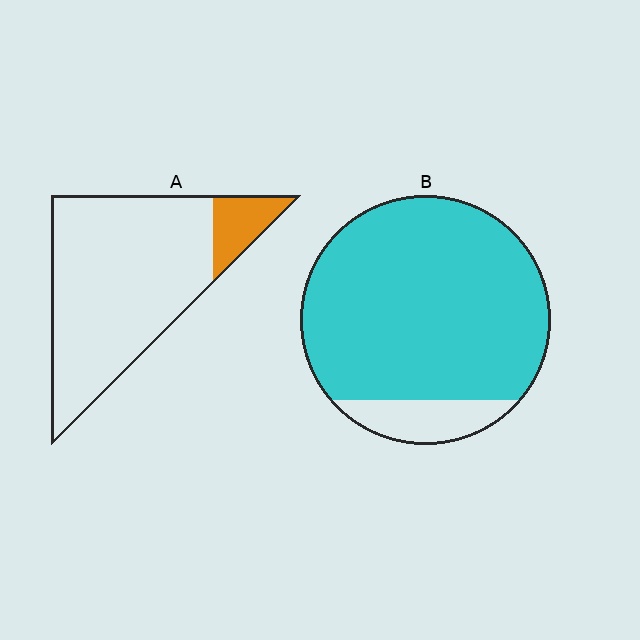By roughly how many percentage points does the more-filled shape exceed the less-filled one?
By roughly 75 percentage points (B over A).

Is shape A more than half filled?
No.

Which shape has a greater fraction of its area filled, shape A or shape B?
Shape B.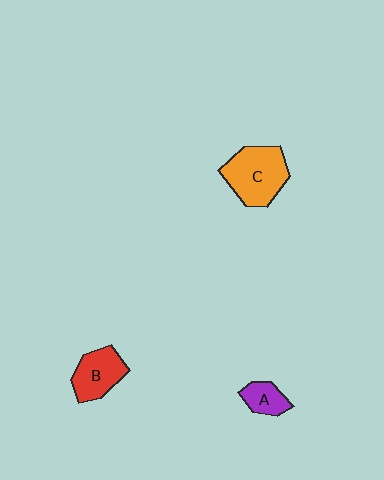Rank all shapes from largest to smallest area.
From largest to smallest: C (orange), B (red), A (purple).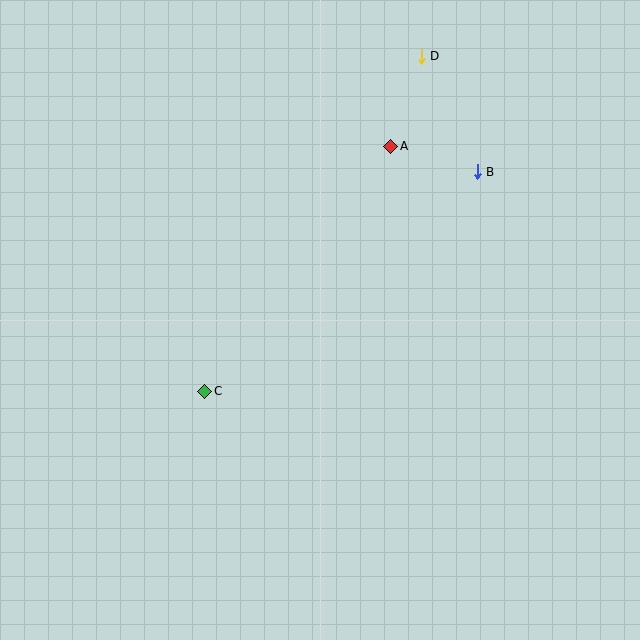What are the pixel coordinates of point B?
Point B is at (477, 172).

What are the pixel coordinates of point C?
Point C is at (205, 391).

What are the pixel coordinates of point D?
Point D is at (421, 56).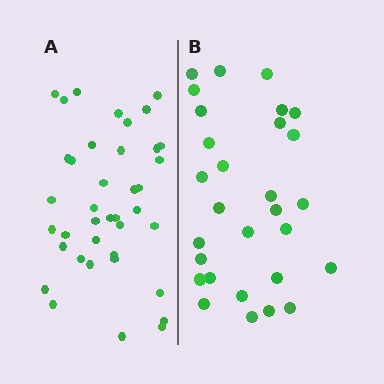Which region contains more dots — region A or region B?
Region A (the left region) has more dots.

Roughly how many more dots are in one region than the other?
Region A has roughly 10 or so more dots than region B.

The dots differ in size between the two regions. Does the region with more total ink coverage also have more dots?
No. Region B has more total ink coverage because its dots are larger, but region A actually contains more individual dots. Total area can be misleading — the number of items is what matters here.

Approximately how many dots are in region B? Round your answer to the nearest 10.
About 30 dots. (The exact count is 29, which rounds to 30.)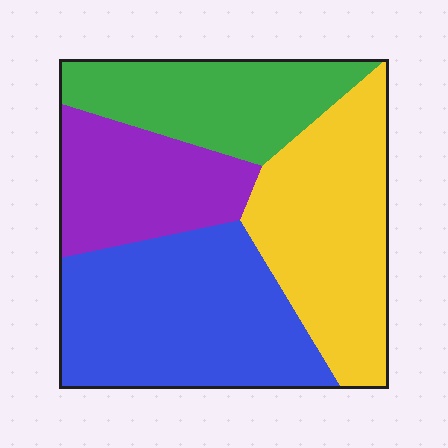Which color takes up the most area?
Blue, at roughly 35%.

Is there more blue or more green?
Blue.